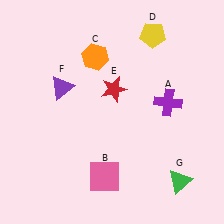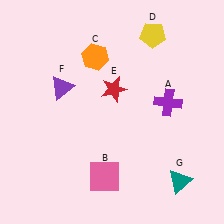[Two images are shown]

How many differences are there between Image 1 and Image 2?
There is 1 difference between the two images.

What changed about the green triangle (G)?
In Image 1, G is green. In Image 2, it changed to teal.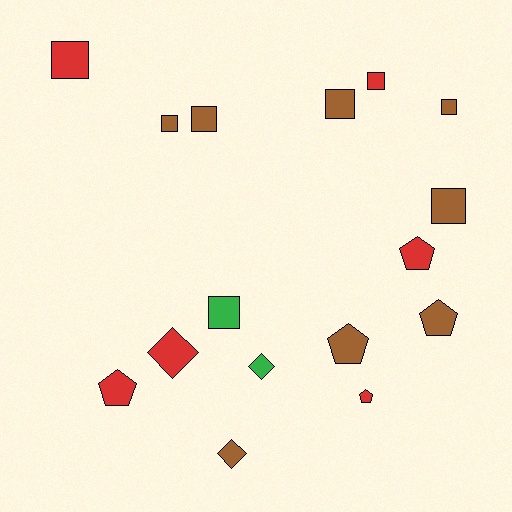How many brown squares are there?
There are 5 brown squares.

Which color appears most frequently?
Brown, with 8 objects.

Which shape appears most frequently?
Square, with 8 objects.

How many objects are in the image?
There are 16 objects.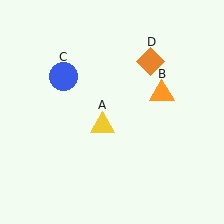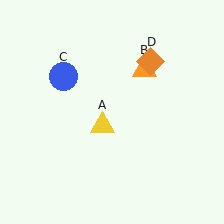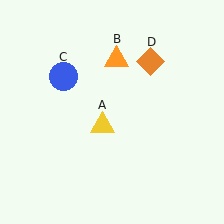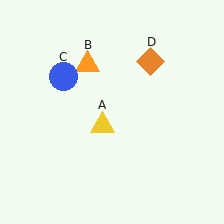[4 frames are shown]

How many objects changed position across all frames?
1 object changed position: orange triangle (object B).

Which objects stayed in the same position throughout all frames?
Yellow triangle (object A) and blue circle (object C) and orange diamond (object D) remained stationary.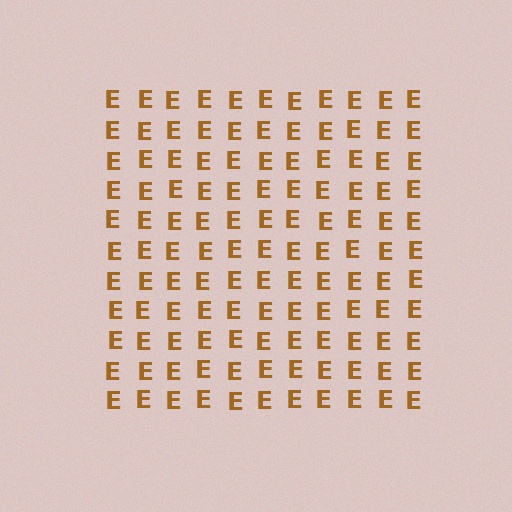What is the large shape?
The large shape is a square.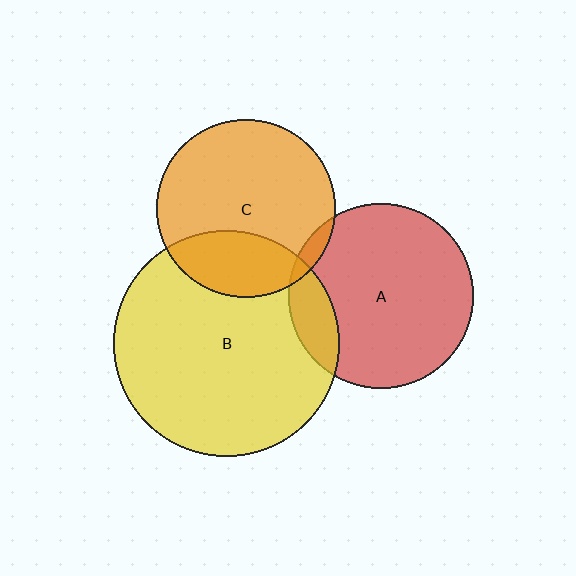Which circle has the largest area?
Circle B (yellow).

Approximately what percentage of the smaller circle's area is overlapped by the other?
Approximately 25%.